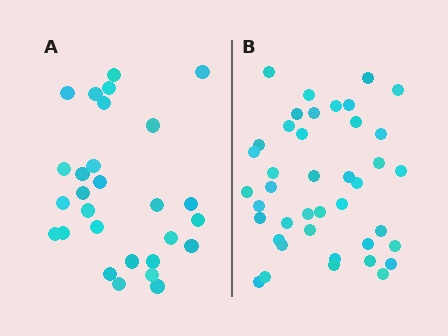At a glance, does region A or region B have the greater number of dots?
Region B (the right region) has more dots.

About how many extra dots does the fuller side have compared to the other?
Region B has approximately 15 more dots than region A.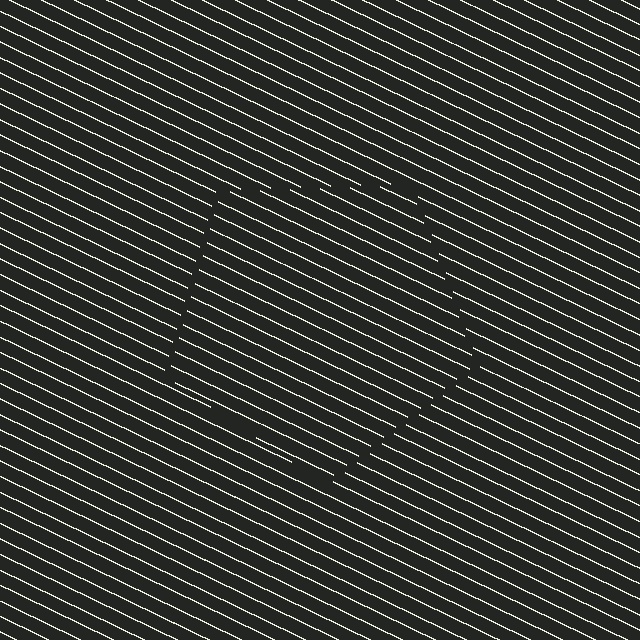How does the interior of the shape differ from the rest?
The interior of the shape contains the same grating, shifted by half a period — the contour is defined by the phase discontinuity where line-ends from the inner and outer gratings abut.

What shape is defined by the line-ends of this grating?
An illusory pentagon. The interior of the shape contains the same grating, shifted by half a period — the contour is defined by the phase discontinuity where line-ends from the inner and outer gratings abut.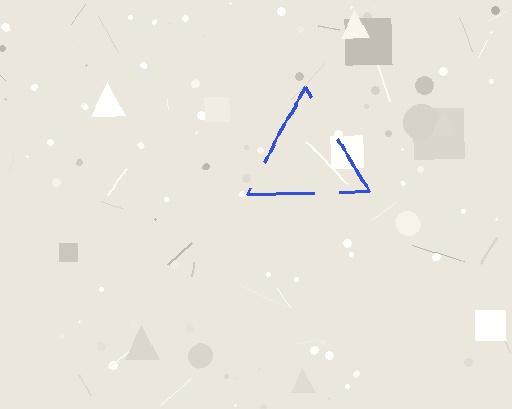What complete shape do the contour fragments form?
The contour fragments form a triangle.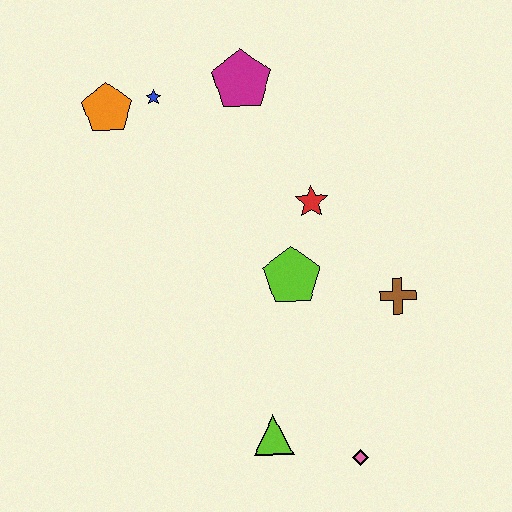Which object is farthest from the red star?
The pink diamond is farthest from the red star.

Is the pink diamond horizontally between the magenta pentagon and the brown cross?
Yes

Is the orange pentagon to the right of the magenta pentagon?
No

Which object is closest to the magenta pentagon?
The blue star is closest to the magenta pentagon.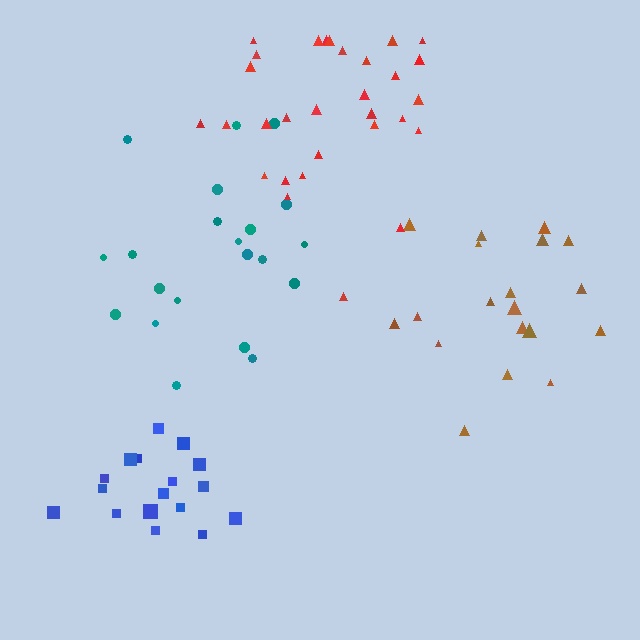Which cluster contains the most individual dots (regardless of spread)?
Red (30).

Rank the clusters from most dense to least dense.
blue, red, brown, teal.